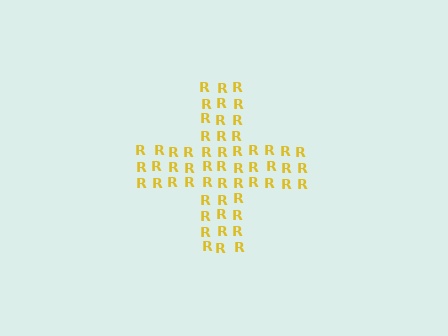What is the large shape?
The large shape is a cross.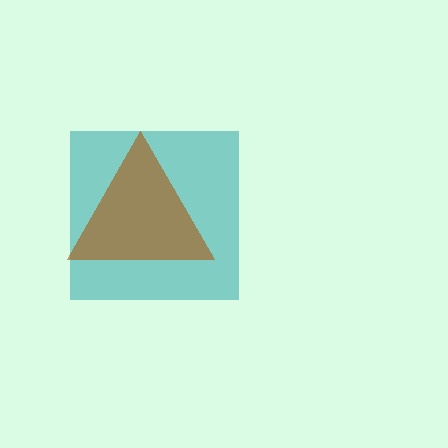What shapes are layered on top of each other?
The layered shapes are: a teal square, a brown triangle.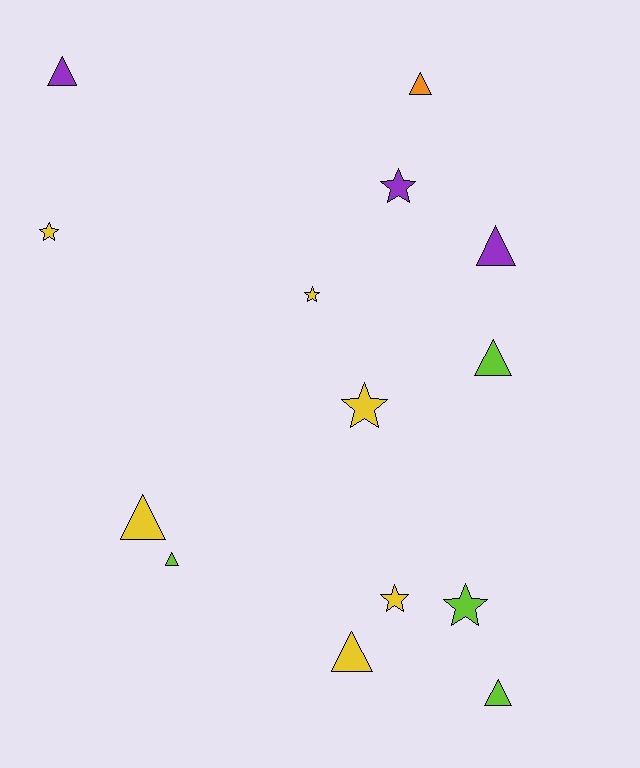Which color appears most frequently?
Yellow, with 6 objects.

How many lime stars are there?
There is 1 lime star.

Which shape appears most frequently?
Triangle, with 8 objects.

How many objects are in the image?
There are 14 objects.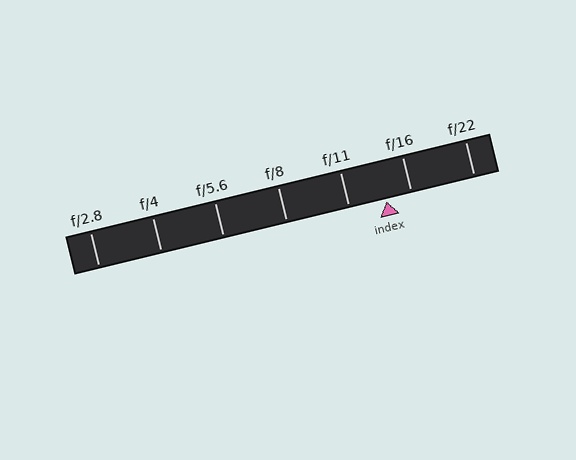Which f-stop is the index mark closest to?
The index mark is closest to f/16.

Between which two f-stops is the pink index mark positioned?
The index mark is between f/11 and f/16.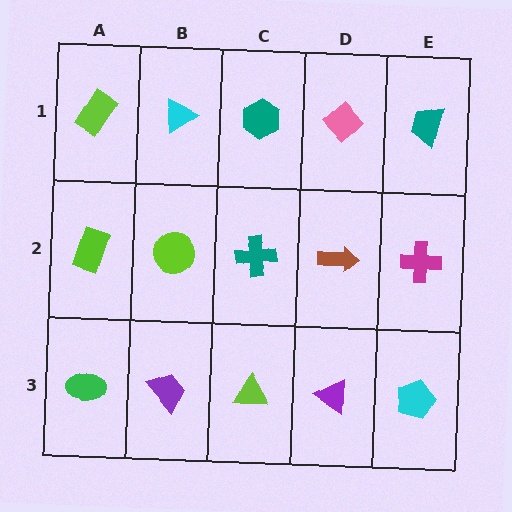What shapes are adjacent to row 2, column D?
A pink diamond (row 1, column D), a purple triangle (row 3, column D), a teal cross (row 2, column C), a magenta cross (row 2, column E).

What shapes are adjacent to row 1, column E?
A magenta cross (row 2, column E), a pink diamond (row 1, column D).